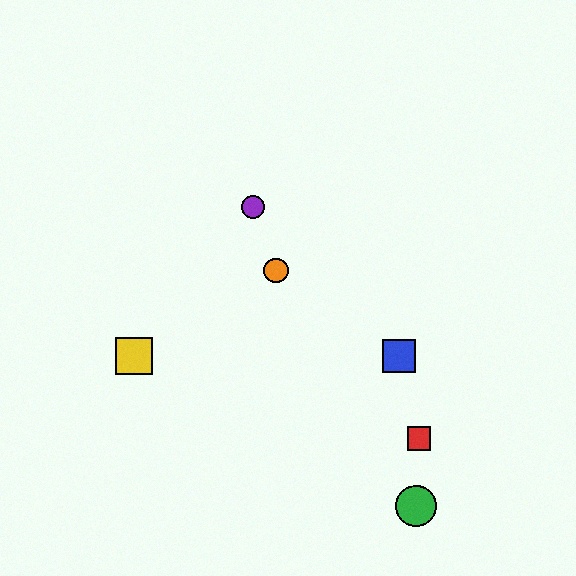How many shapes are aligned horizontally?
2 shapes (the blue square, the yellow square) are aligned horizontally.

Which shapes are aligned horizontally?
The blue square, the yellow square are aligned horizontally.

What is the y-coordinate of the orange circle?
The orange circle is at y≈270.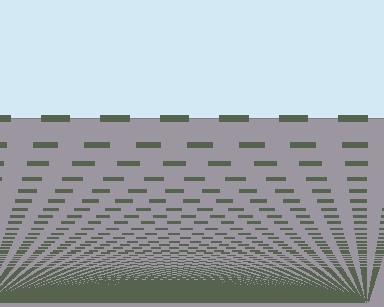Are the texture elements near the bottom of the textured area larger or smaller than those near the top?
Smaller. The gradient is inverted — elements near the bottom are smaller and denser.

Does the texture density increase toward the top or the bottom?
Density increases toward the bottom.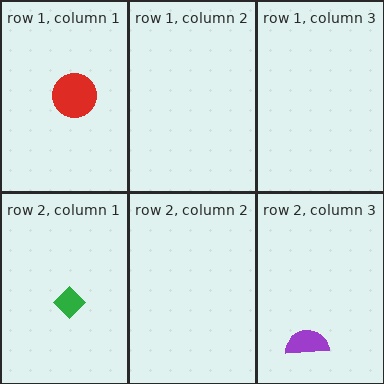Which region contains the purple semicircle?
The row 2, column 3 region.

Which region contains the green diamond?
The row 2, column 1 region.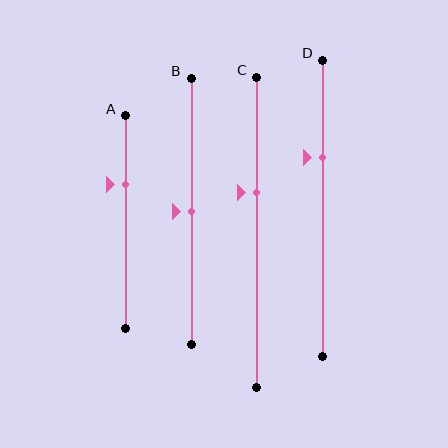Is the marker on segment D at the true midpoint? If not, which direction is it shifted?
No, the marker on segment D is shifted upward by about 17% of the segment length.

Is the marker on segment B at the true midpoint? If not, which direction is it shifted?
Yes, the marker on segment B is at the true midpoint.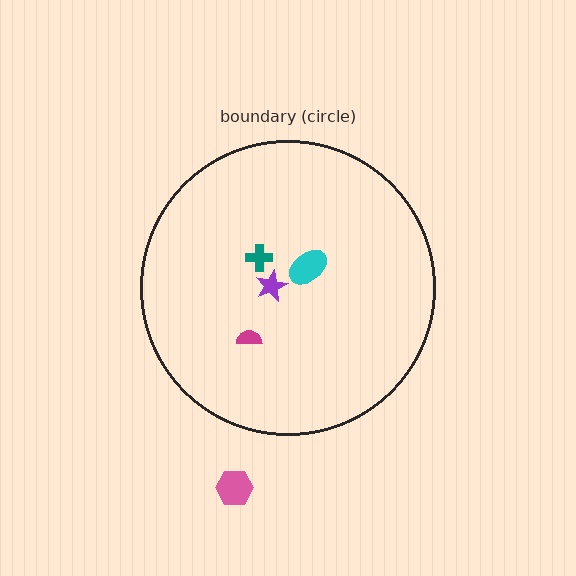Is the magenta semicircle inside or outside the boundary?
Inside.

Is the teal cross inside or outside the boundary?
Inside.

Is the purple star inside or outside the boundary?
Inside.